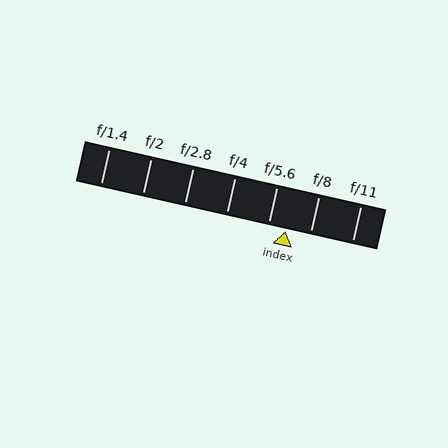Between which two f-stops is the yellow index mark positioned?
The index mark is between f/5.6 and f/8.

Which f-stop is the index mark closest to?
The index mark is closest to f/5.6.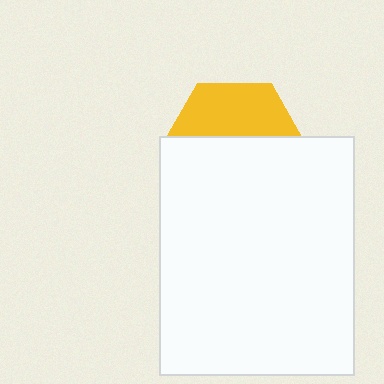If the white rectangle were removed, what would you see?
You would see the complete yellow hexagon.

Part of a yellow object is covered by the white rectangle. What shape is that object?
It is a hexagon.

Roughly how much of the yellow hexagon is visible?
A small part of it is visible (roughly 38%).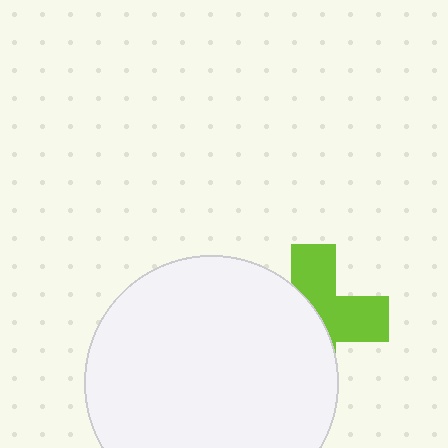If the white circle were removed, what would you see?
You would see the complete lime cross.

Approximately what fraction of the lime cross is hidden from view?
Roughly 53% of the lime cross is hidden behind the white circle.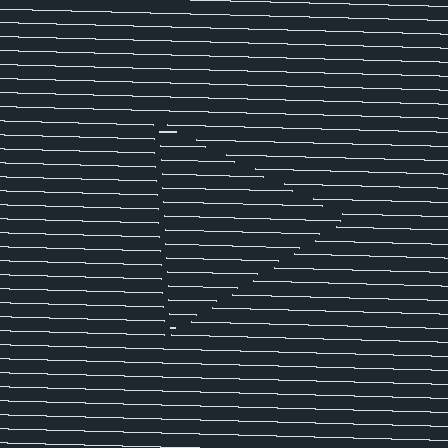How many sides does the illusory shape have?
3 sides — the line-ends trace a triangle.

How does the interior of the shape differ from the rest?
The interior of the shape contains the same grating, shifted by half a period — the contour is defined by the phase discontinuity where line-ends from the inner and outer gratings abut.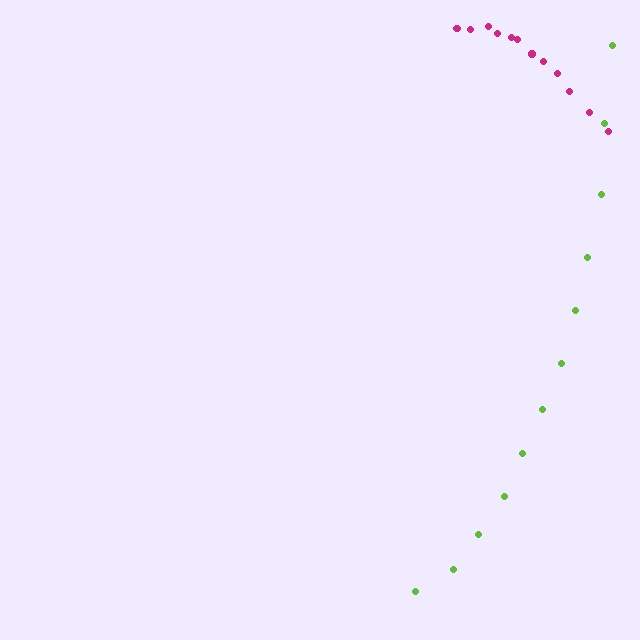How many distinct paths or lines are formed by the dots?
There are 2 distinct paths.